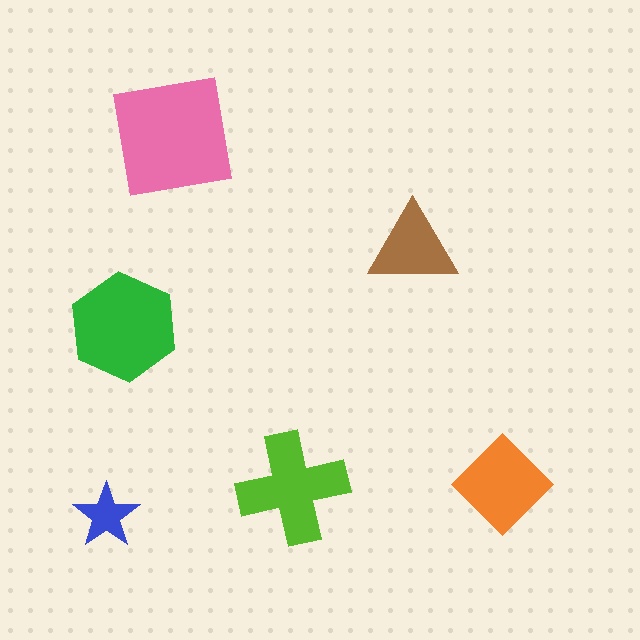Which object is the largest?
The pink square.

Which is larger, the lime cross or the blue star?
The lime cross.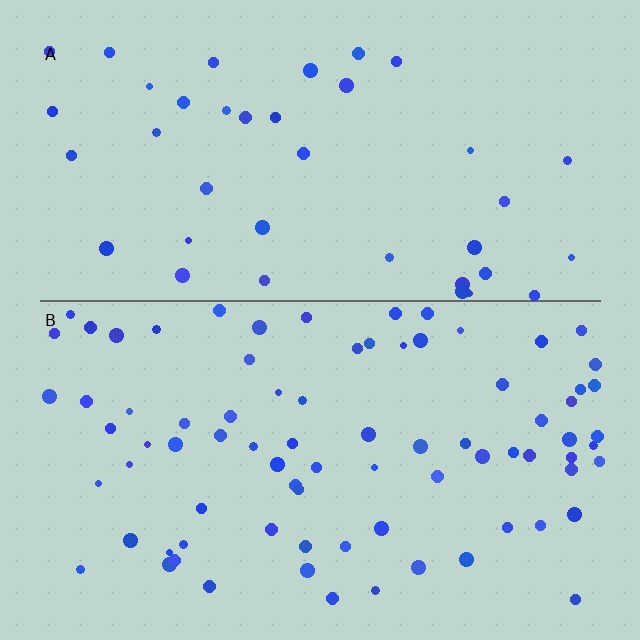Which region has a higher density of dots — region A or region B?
B (the bottom).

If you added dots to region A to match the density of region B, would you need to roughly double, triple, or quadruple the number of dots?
Approximately double.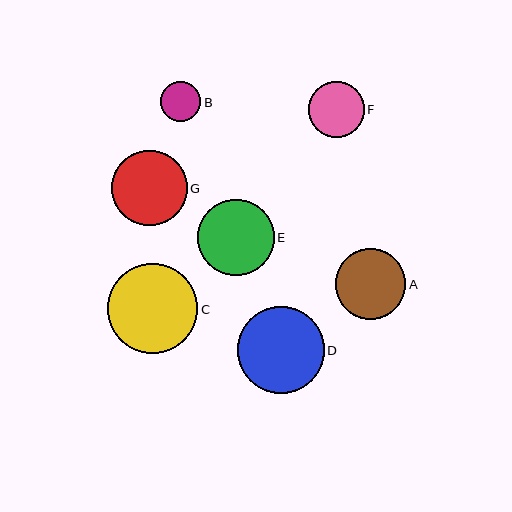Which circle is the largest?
Circle C is the largest with a size of approximately 90 pixels.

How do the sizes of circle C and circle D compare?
Circle C and circle D are approximately the same size.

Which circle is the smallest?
Circle B is the smallest with a size of approximately 40 pixels.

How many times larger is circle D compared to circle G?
Circle D is approximately 1.2 times the size of circle G.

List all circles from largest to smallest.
From largest to smallest: C, D, E, G, A, F, B.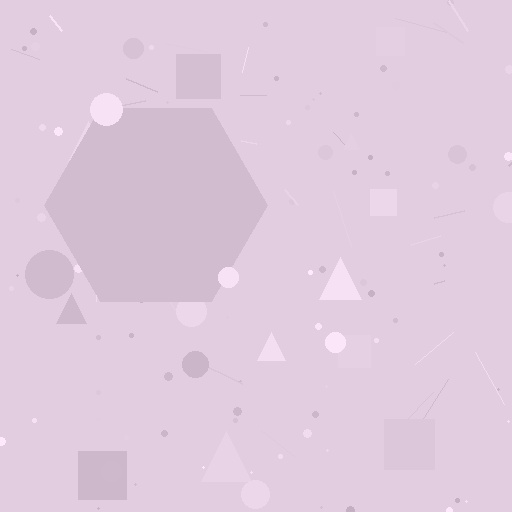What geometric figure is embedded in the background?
A hexagon is embedded in the background.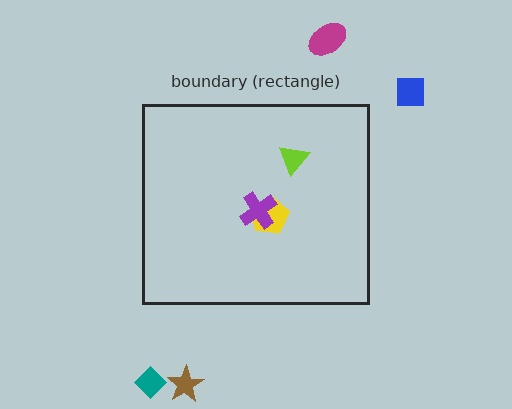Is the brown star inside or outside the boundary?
Outside.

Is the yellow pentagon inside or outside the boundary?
Inside.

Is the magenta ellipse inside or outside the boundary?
Outside.